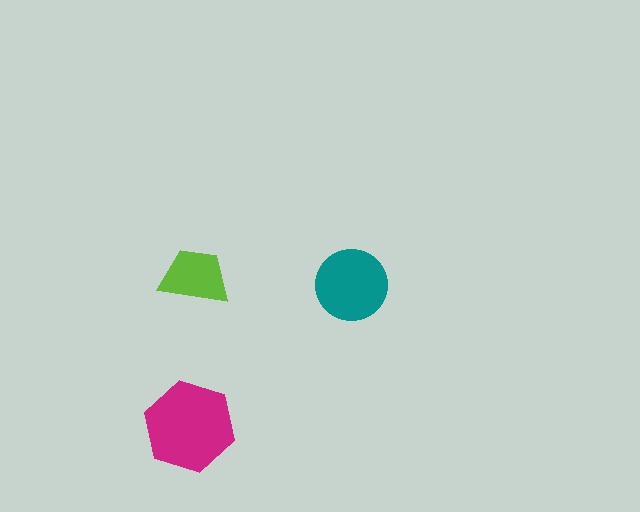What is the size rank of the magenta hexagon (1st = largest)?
1st.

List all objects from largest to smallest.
The magenta hexagon, the teal circle, the lime trapezoid.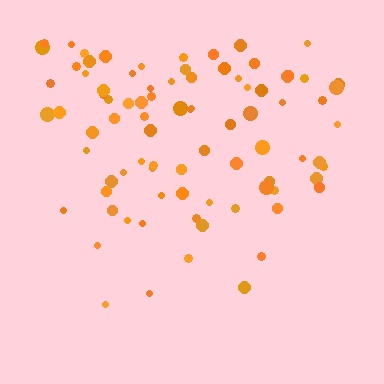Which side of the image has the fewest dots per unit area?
The bottom.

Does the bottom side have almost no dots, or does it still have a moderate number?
Still a moderate number, just noticeably fewer than the top.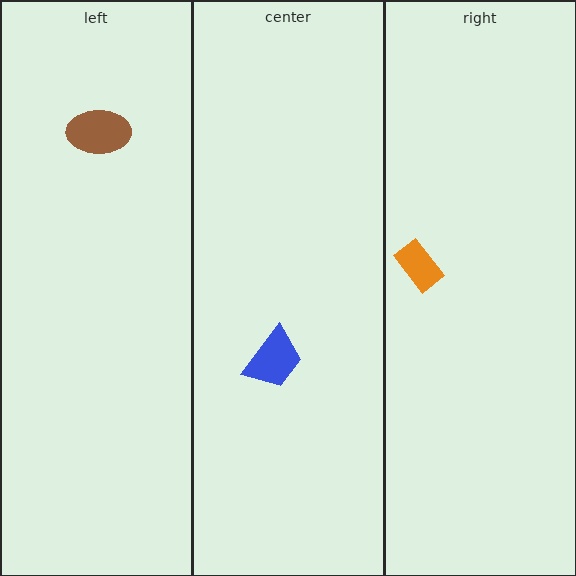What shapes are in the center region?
The blue trapezoid.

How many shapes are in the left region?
1.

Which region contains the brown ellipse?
The left region.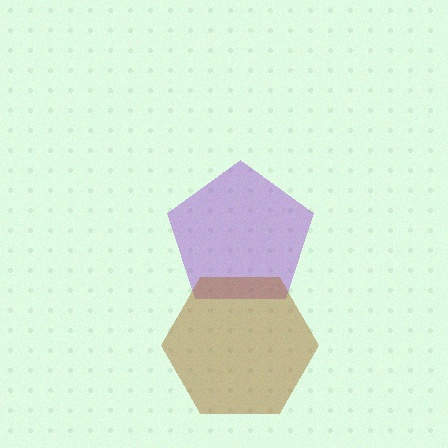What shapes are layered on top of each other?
The layered shapes are: a purple pentagon, a brown hexagon.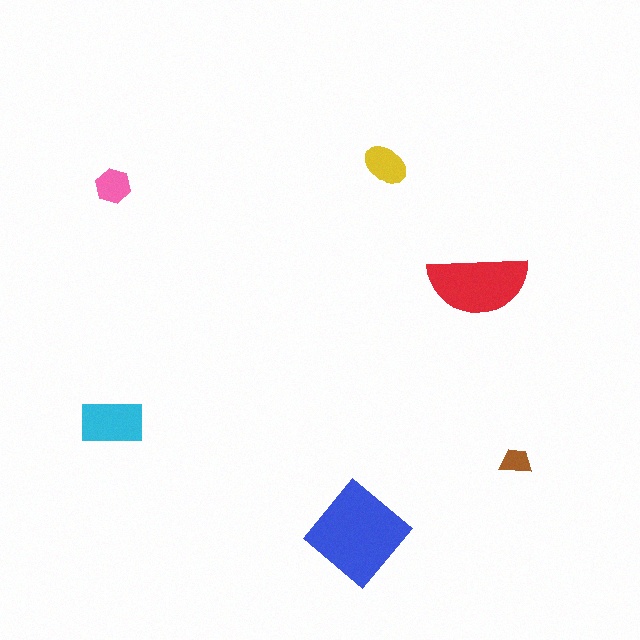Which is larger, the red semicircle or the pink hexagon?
The red semicircle.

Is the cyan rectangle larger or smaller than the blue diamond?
Smaller.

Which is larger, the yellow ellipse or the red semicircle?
The red semicircle.